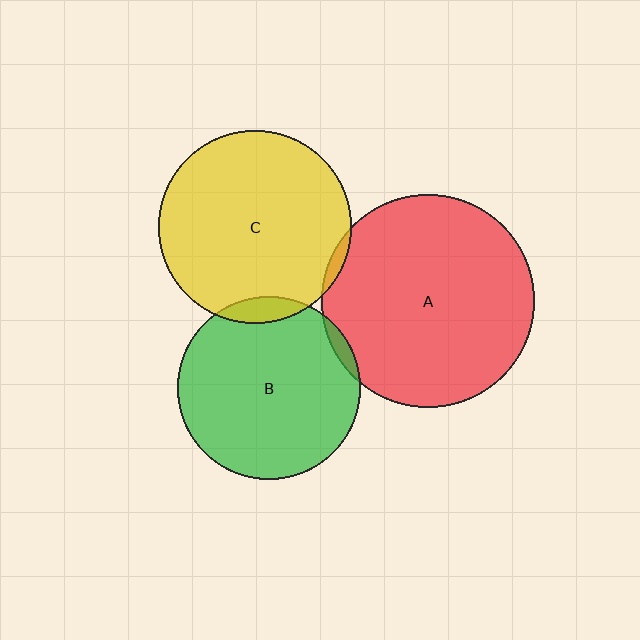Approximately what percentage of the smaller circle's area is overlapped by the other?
Approximately 5%.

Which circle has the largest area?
Circle A (red).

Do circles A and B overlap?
Yes.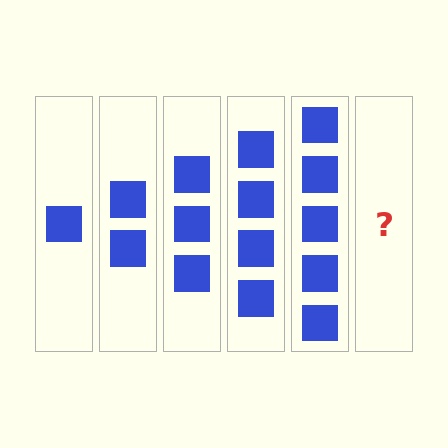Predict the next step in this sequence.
The next step is 6 squares.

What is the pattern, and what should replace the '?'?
The pattern is that each step adds one more square. The '?' should be 6 squares.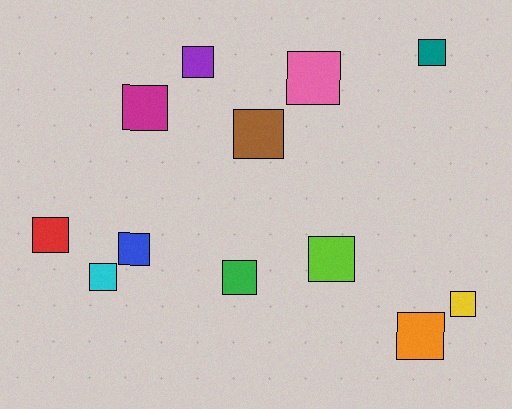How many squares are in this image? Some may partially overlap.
There are 12 squares.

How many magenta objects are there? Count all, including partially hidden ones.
There is 1 magenta object.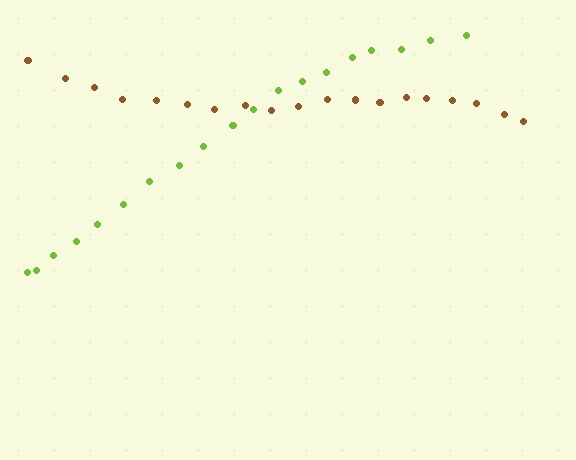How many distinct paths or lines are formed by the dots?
There are 2 distinct paths.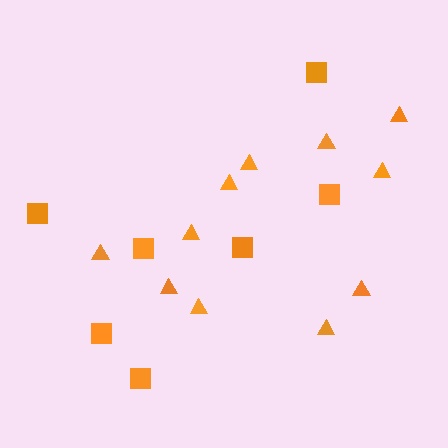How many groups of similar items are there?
There are 2 groups: one group of squares (7) and one group of triangles (11).